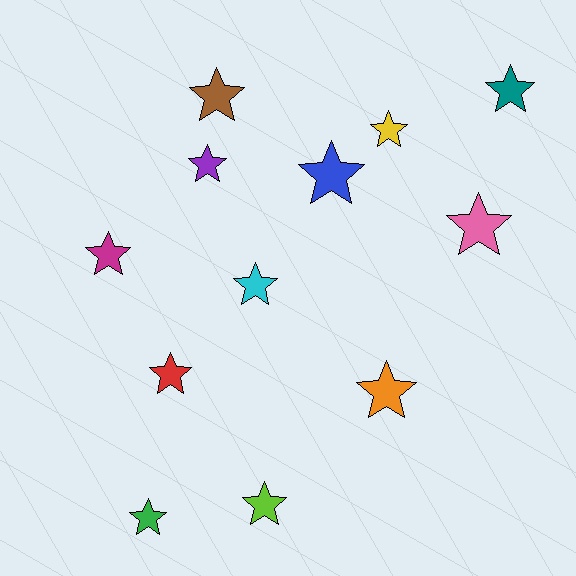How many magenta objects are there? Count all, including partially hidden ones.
There is 1 magenta object.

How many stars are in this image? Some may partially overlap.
There are 12 stars.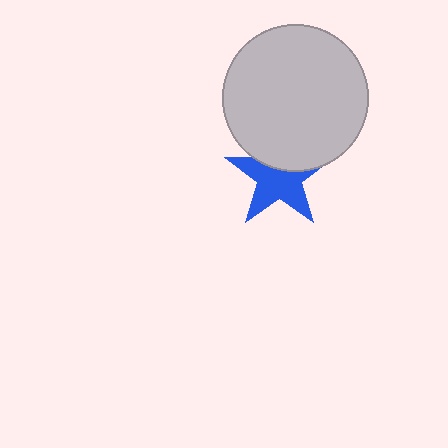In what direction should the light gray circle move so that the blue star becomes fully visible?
The light gray circle should move up. That is the shortest direction to clear the overlap and leave the blue star fully visible.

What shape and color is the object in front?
The object in front is a light gray circle.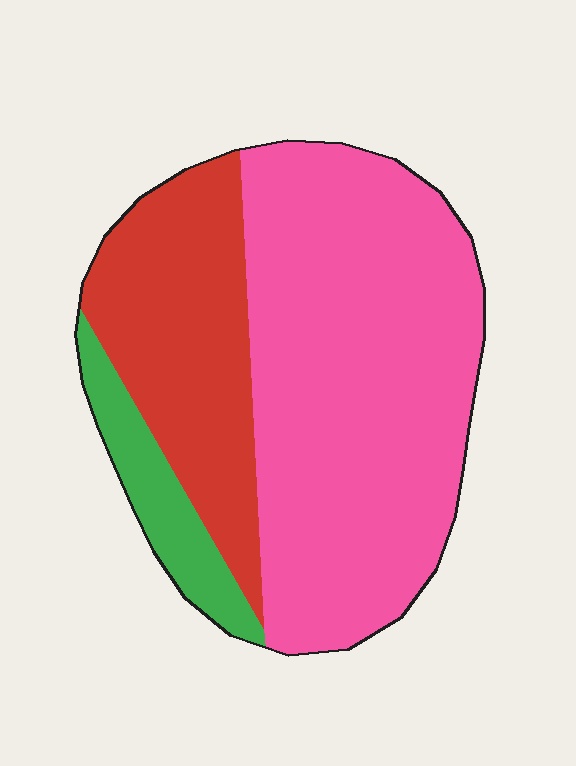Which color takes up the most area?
Pink, at roughly 60%.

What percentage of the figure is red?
Red takes up between a quarter and a half of the figure.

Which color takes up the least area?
Green, at roughly 10%.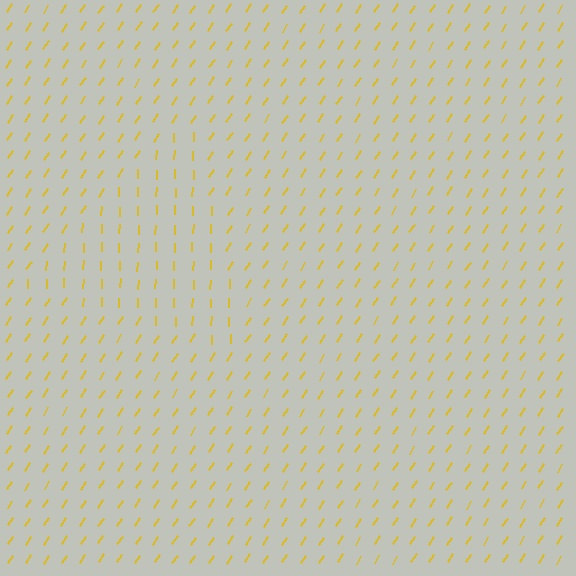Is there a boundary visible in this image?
Yes, there is a texture boundary formed by a change in line orientation.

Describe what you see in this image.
The image is filled with small yellow line segments. A triangle region in the image has lines oriented differently from the surrounding lines, creating a visible texture boundary.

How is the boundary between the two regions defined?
The boundary is defined purely by a change in line orientation (approximately 32 degrees difference). All lines are the same color and thickness.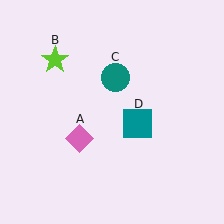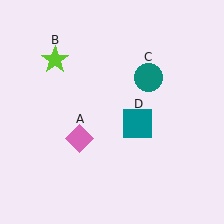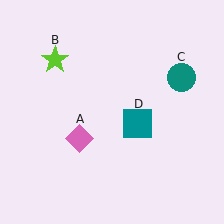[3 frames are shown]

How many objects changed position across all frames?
1 object changed position: teal circle (object C).